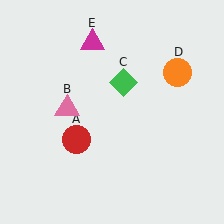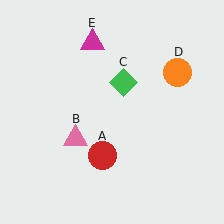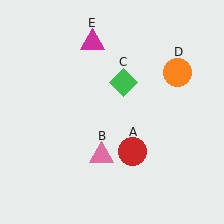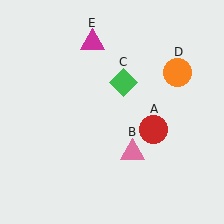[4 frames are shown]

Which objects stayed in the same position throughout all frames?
Green diamond (object C) and orange circle (object D) and magenta triangle (object E) remained stationary.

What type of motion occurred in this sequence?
The red circle (object A), pink triangle (object B) rotated counterclockwise around the center of the scene.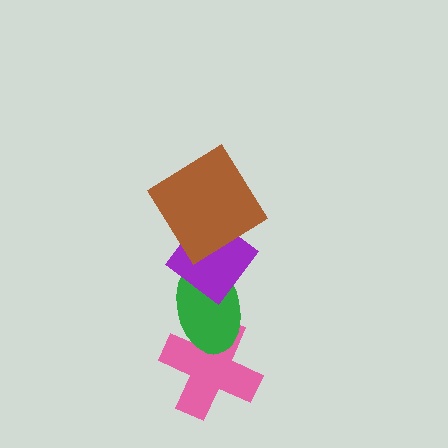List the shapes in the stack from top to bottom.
From top to bottom: the brown diamond, the purple diamond, the green ellipse, the pink cross.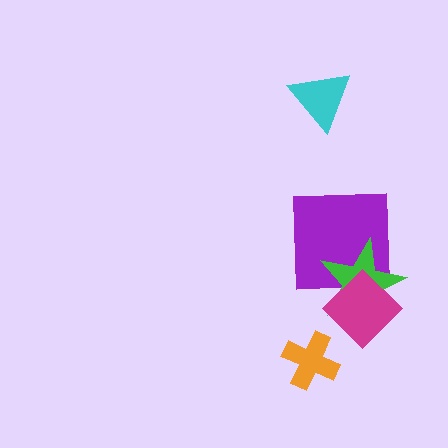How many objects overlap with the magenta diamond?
2 objects overlap with the magenta diamond.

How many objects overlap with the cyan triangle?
0 objects overlap with the cyan triangle.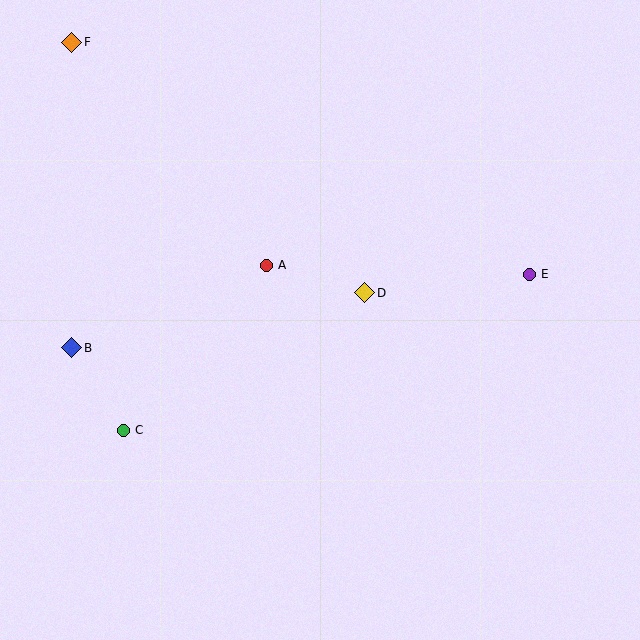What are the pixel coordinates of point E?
Point E is at (529, 274).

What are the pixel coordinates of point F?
Point F is at (72, 42).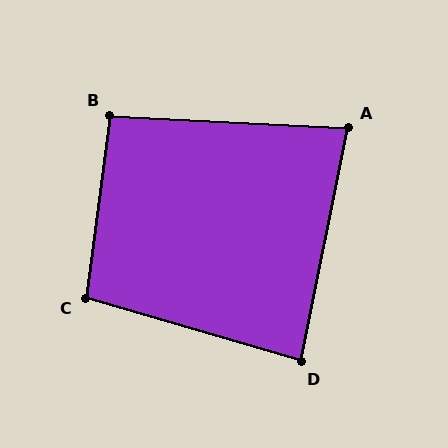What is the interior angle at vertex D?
Approximately 85 degrees (approximately right).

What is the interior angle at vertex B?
Approximately 95 degrees (approximately right).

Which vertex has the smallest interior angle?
A, at approximately 81 degrees.